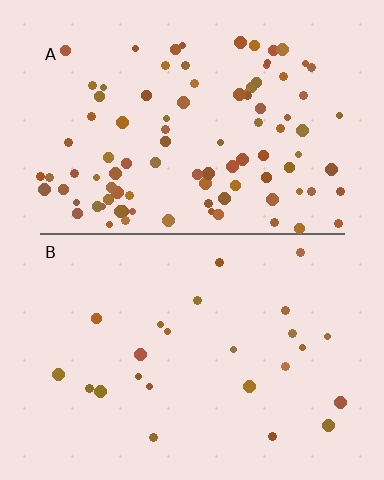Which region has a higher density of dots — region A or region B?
A (the top).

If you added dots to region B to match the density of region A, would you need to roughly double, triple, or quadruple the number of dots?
Approximately quadruple.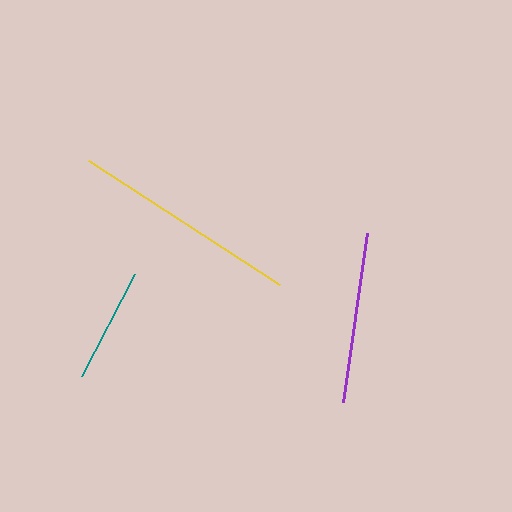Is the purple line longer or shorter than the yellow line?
The yellow line is longer than the purple line.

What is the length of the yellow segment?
The yellow segment is approximately 228 pixels long.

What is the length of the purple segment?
The purple segment is approximately 171 pixels long.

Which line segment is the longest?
The yellow line is the longest at approximately 228 pixels.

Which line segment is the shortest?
The teal line is the shortest at approximately 115 pixels.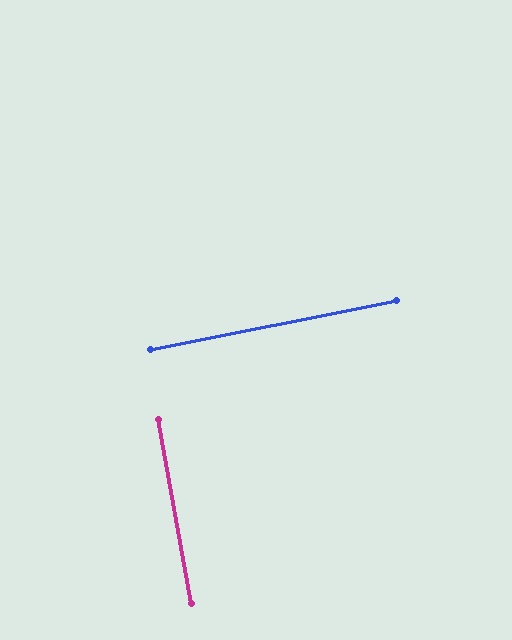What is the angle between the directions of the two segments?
Approximately 89 degrees.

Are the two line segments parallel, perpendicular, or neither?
Perpendicular — they meet at approximately 89°.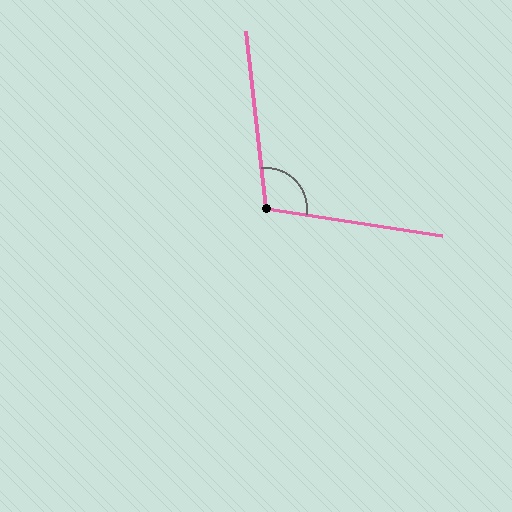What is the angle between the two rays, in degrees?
Approximately 105 degrees.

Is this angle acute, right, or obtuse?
It is obtuse.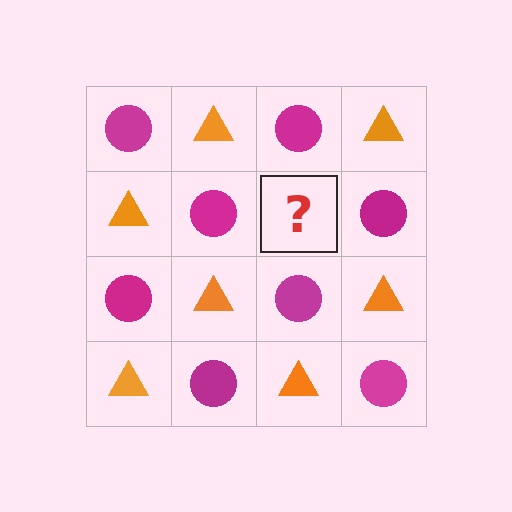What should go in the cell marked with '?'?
The missing cell should contain an orange triangle.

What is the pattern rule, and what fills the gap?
The rule is that it alternates magenta circle and orange triangle in a checkerboard pattern. The gap should be filled with an orange triangle.